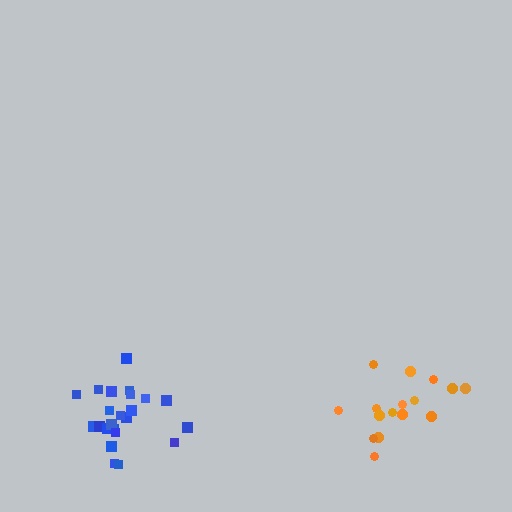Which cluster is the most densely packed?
Blue.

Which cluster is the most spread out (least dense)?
Orange.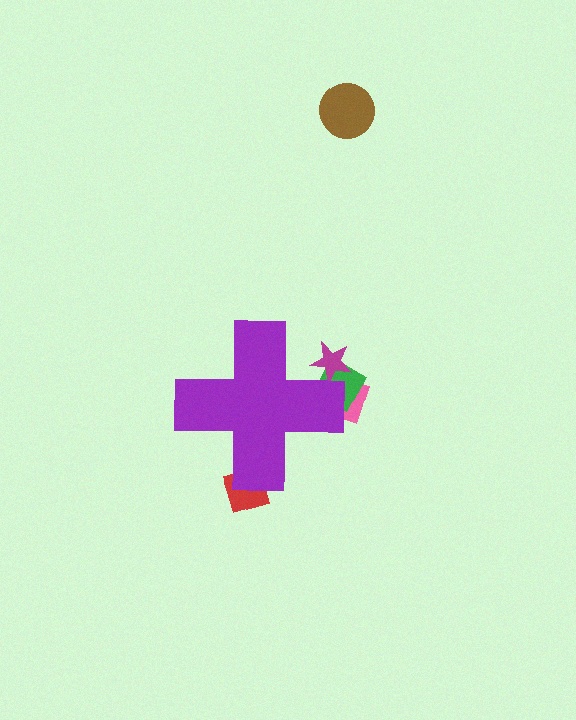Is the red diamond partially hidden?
Yes, the red diamond is partially hidden behind the purple cross.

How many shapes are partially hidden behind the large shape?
4 shapes are partially hidden.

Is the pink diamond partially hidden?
Yes, the pink diamond is partially hidden behind the purple cross.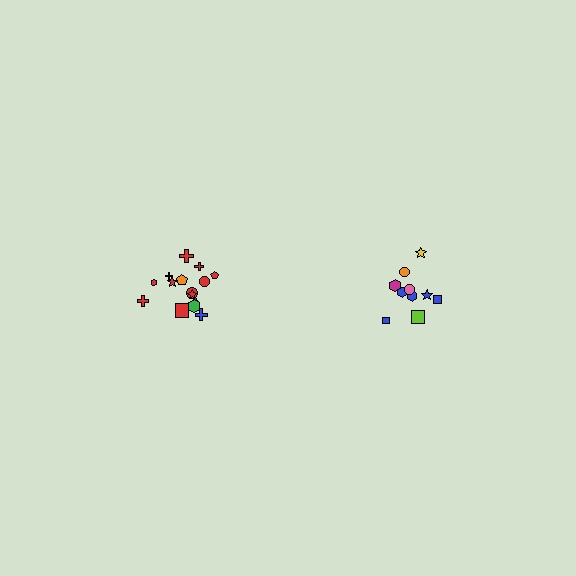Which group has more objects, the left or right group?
The left group.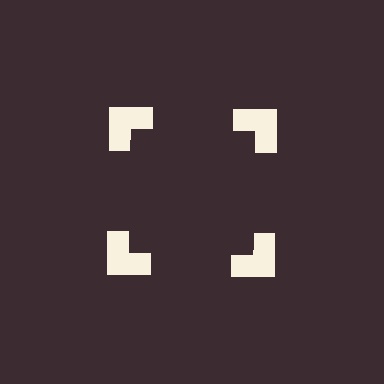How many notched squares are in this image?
There are 4 — one at each vertex of the illusory square.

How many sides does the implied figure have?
4 sides.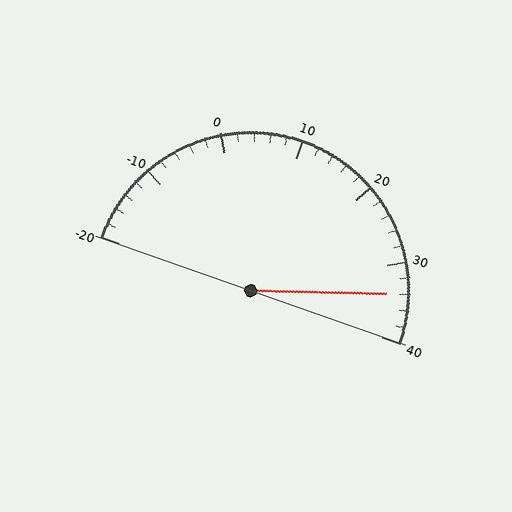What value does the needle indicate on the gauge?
The needle indicates approximately 34.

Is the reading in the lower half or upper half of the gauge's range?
The reading is in the upper half of the range (-20 to 40).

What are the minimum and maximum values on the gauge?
The gauge ranges from -20 to 40.